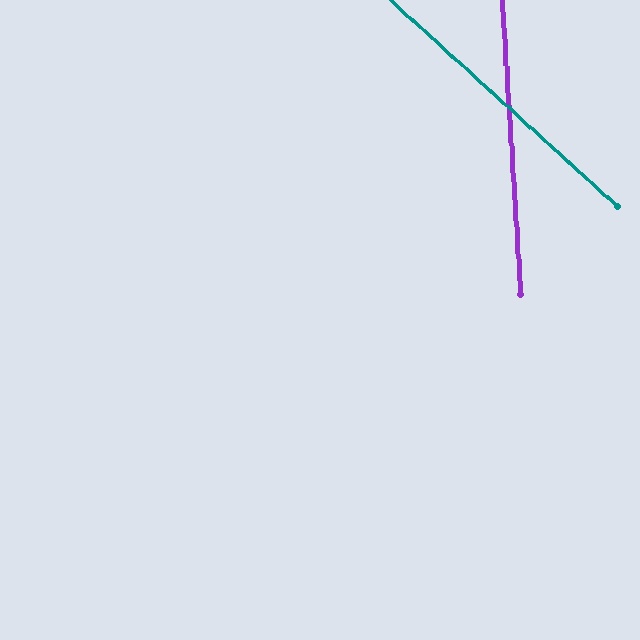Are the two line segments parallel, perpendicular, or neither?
Neither parallel nor perpendicular — they differ by about 44°.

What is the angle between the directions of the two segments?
Approximately 44 degrees.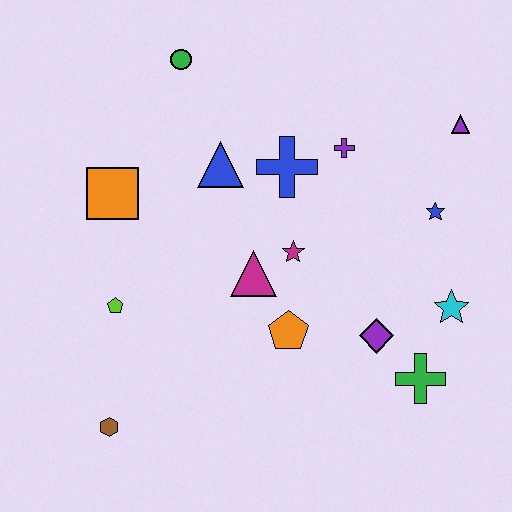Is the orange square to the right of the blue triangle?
No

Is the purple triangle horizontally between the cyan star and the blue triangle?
No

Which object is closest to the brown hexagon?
The lime pentagon is closest to the brown hexagon.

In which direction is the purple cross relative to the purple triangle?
The purple cross is to the left of the purple triangle.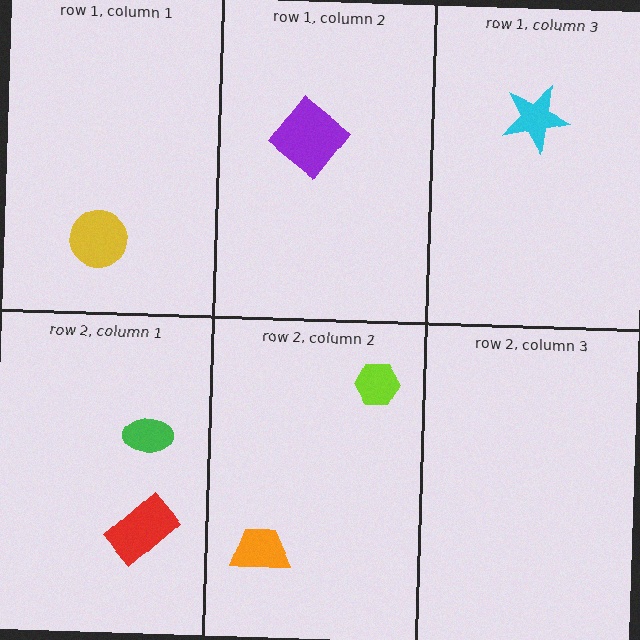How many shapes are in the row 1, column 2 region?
1.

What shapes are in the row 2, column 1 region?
The red rectangle, the green ellipse.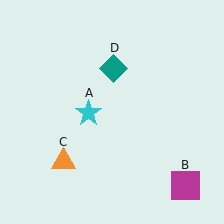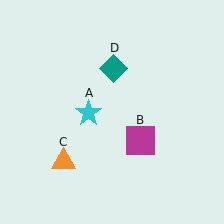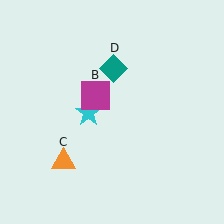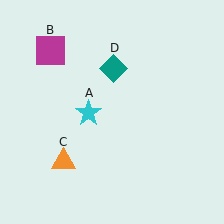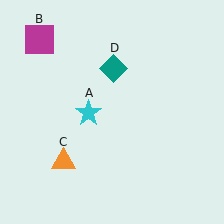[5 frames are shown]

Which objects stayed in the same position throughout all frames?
Cyan star (object A) and orange triangle (object C) and teal diamond (object D) remained stationary.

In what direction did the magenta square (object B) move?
The magenta square (object B) moved up and to the left.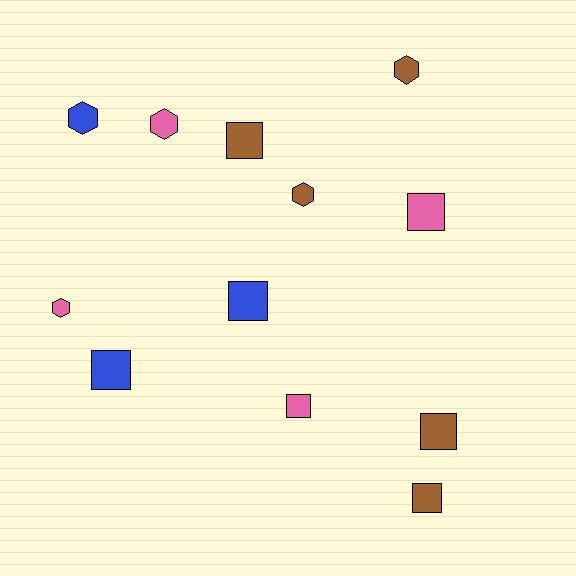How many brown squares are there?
There are 3 brown squares.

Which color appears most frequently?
Brown, with 5 objects.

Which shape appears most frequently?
Square, with 7 objects.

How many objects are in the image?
There are 12 objects.